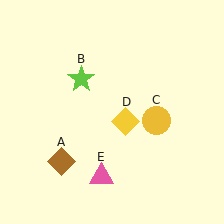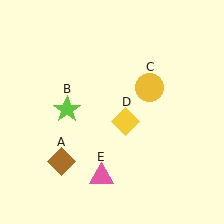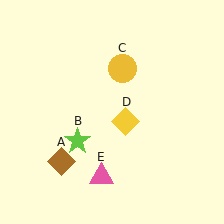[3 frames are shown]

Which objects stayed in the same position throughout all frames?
Brown diamond (object A) and yellow diamond (object D) and pink triangle (object E) remained stationary.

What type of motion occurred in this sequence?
The lime star (object B), yellow circle (object C) rotated counterclockwise around the center of the scene.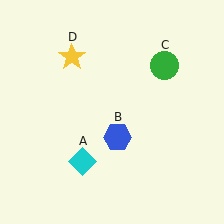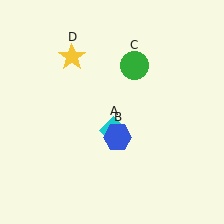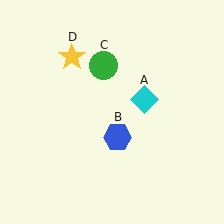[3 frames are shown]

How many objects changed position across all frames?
2 objects changed position: cyan diamond (object A), green circle (object C).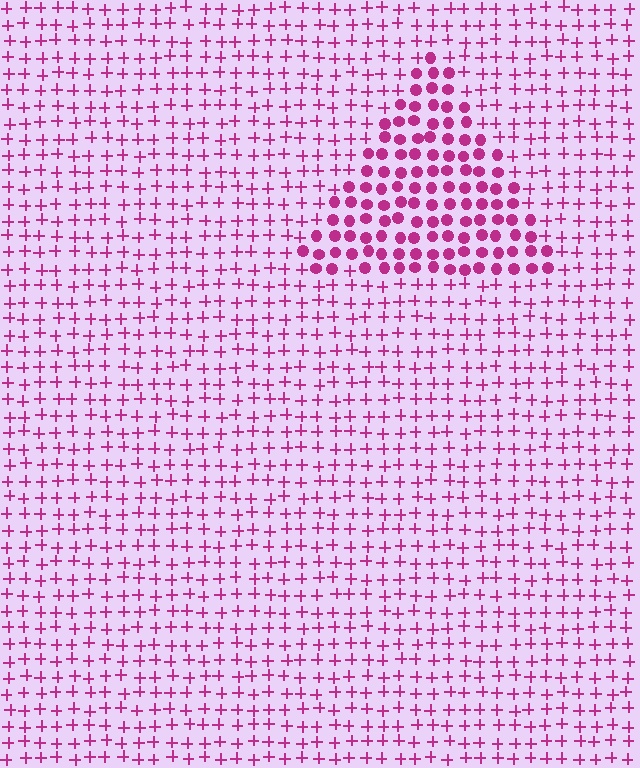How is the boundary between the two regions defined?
The boundary is defined by a change in element shape: circles inside vs. plus signs outside. All elements share the same color and spacing.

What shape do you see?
I see a triangle.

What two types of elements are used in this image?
The image uses circles inside the triangle region and plus signs outside it.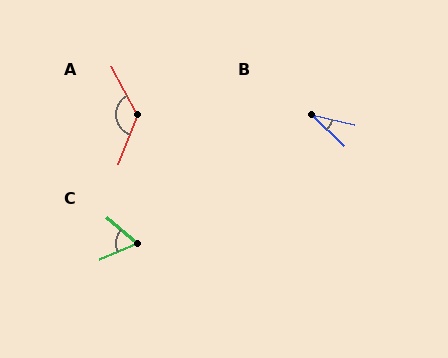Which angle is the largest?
A, at approximately 130 degrees.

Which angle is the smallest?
B, at approximately 31 degrees.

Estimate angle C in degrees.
Approximately 63 degrees.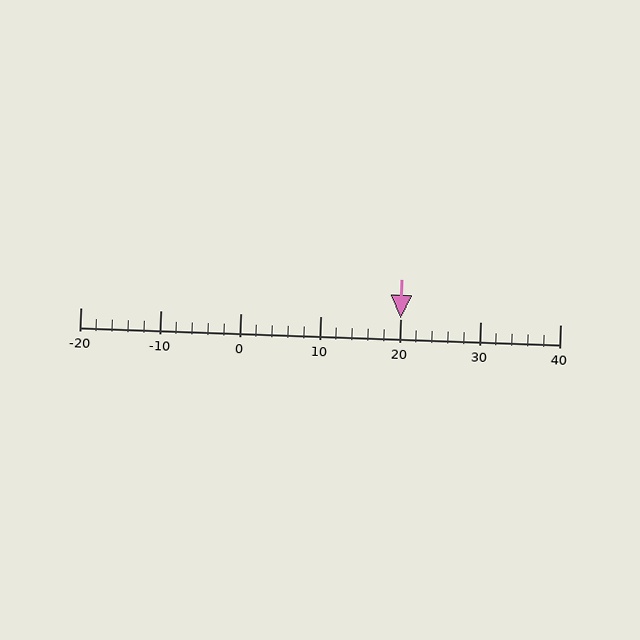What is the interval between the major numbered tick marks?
The major tick marks are spaced 10 units apart.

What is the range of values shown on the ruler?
The ruler shows values from -20 to 40.